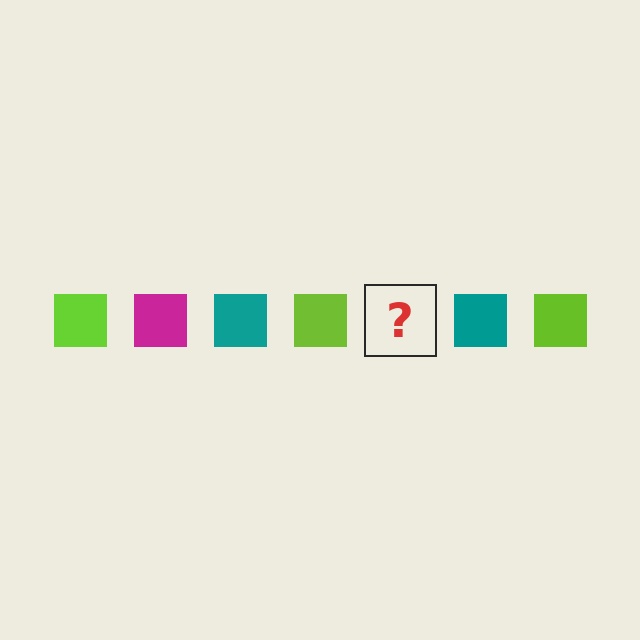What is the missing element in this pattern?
The missing element is a magenta square.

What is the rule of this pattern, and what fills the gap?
The rule is that the pattern cycles through lime, magenta, teal squares. The gap should be filled with a magenta square.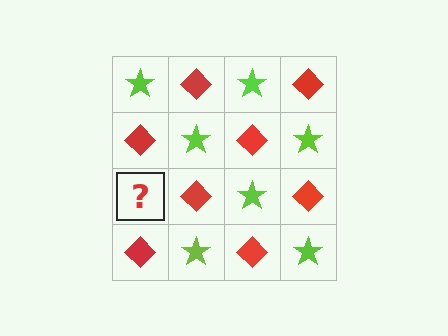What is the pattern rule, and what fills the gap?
The rule is that it alternates lime star and red diamond in a checkerboard pattern. The gap should be filled with a lime star.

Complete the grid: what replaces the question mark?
The question mark should be replaced with a lime star.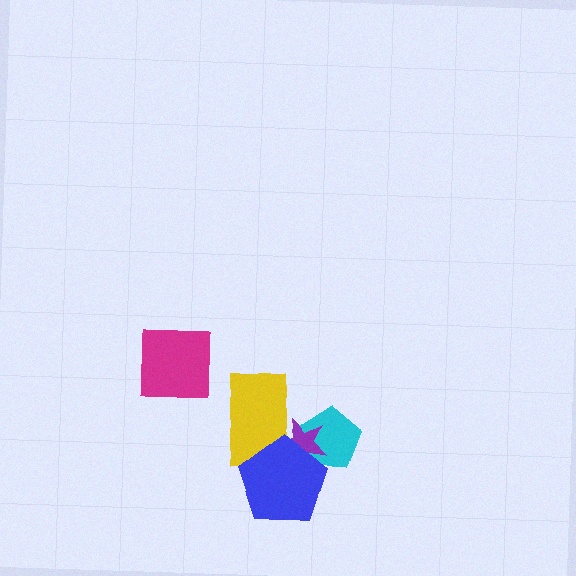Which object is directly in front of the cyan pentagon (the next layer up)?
The purple star is directly in front of the cyan pentagon.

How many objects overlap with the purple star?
3 objects overlap with the purple star.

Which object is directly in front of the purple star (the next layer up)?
The yellow rectangle is directly in front of the purple star.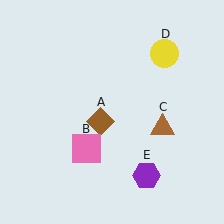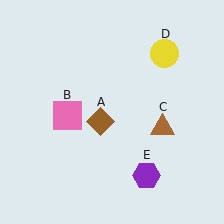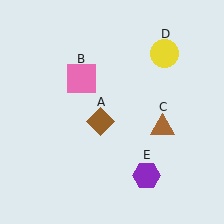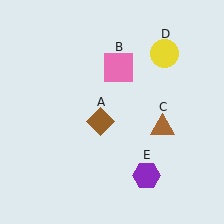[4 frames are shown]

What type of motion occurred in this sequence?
The pink square (object B) rotated clockwise around the center of the scene.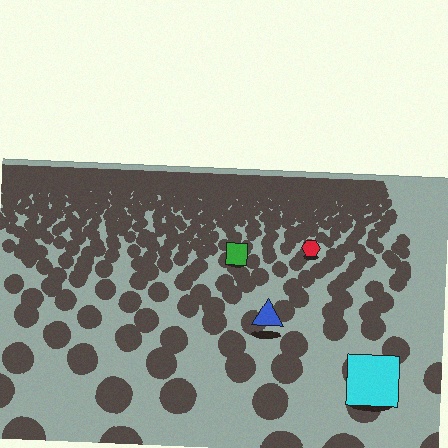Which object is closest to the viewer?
The cyan square is closest. The texture marks near it are larger and more spread out.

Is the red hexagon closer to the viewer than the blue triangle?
No. The blue triangle is closer — you can tell from the texture gradient: the ground texture is coarser near it.